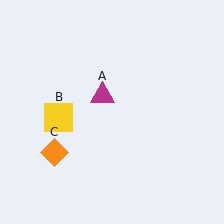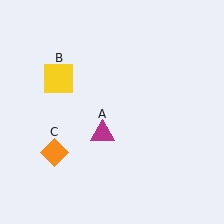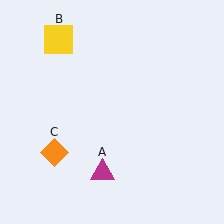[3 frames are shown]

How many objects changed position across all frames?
2 objects changed position: magenta triangle (object A), yellow square (object B).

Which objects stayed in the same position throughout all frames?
Orange diamond (object C) remained stationary.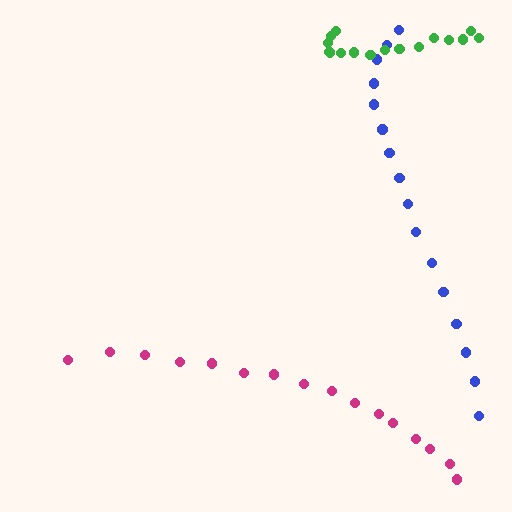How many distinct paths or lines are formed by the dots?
There are 3 distinct paths.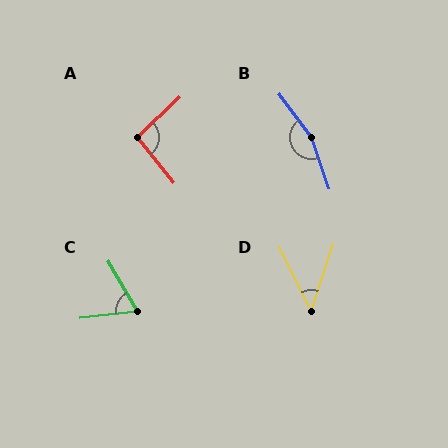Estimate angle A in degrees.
Approximately 95 degrees.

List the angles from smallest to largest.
D (44°), C (66°), A (95°), B (162°).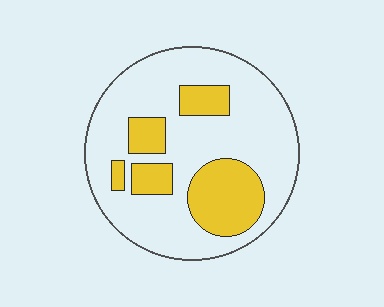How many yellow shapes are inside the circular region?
5.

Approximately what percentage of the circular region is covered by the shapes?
Approximately 25%.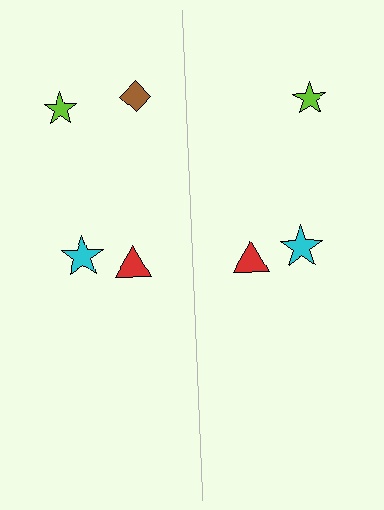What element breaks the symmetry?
A brown diamond is missing from the right side.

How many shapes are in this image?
There are 7 shapes in this image.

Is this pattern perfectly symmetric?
No, the pattern is not perfectly symmetric. A brown diamond is missing from the right side.